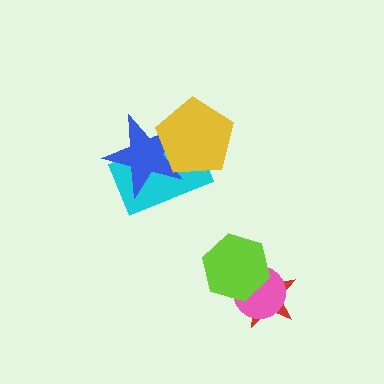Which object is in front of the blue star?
The yellow pentagon is in front of the blue star.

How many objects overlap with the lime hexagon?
2 objects overlap with the lime hexagon.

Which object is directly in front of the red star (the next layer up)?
The pink circle is directly in front of the red star.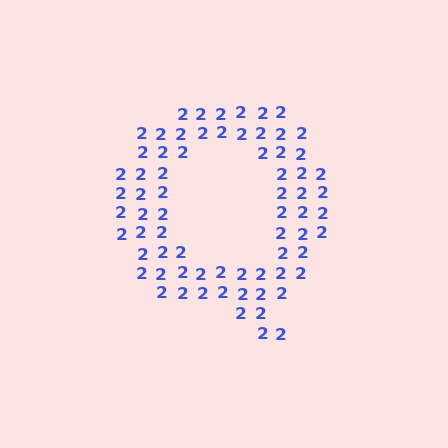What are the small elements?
The small elements are digit 2's.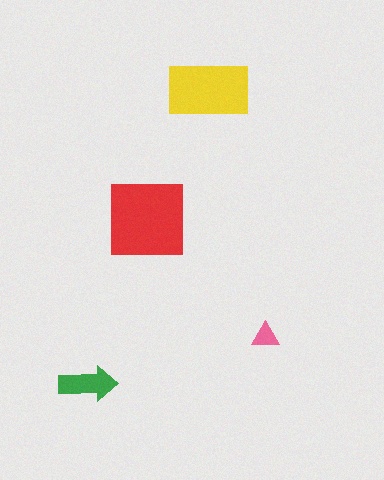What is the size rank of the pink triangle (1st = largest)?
4th.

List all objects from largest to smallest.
The red square, the yellow rectangle, the green arrow, the pink triangle.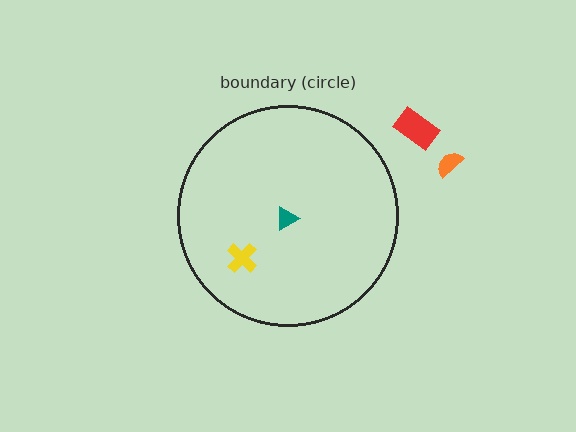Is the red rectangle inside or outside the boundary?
Outside.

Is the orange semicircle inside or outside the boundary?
Outside.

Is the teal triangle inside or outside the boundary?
Inside.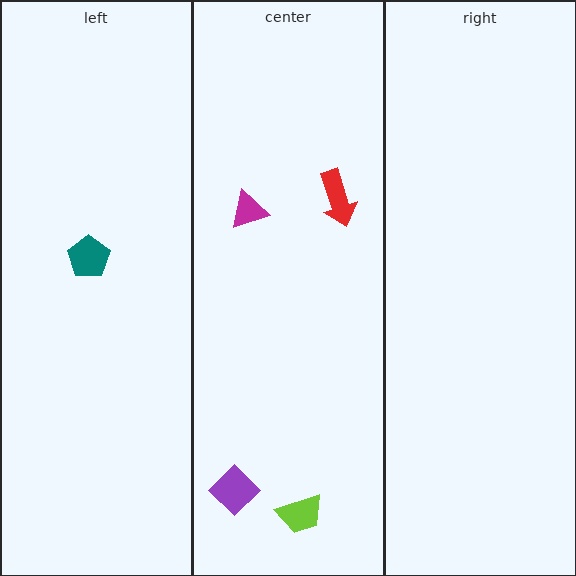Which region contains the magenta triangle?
The center region.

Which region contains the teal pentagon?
The left region.